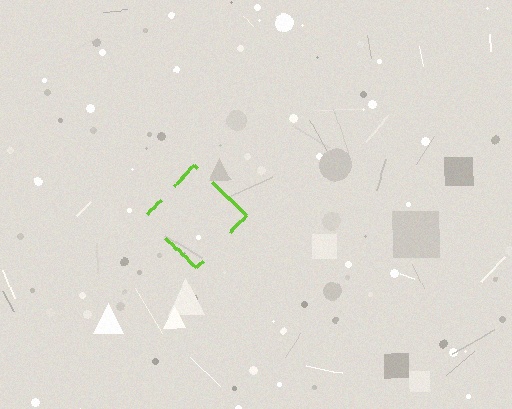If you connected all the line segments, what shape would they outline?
They would outline a diamond.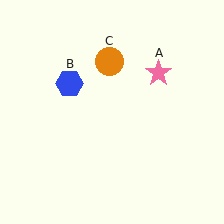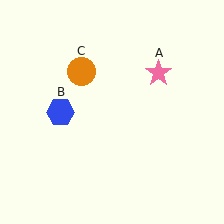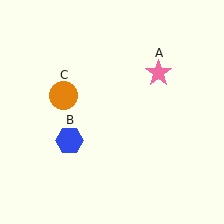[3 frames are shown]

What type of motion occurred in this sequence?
The blue hexagon (object B), orange circle (object C) rotated counterclockwise around the center of the scene.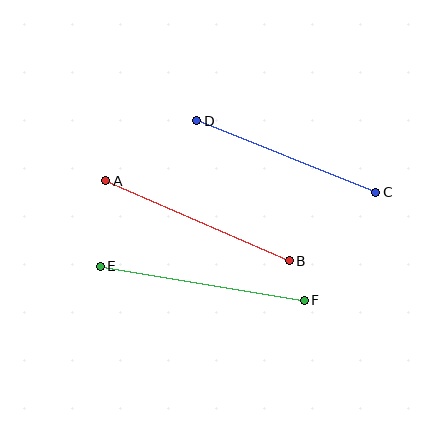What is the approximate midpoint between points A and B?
The midpoint is at approximately (198, 221) pixels.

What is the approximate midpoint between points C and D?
The midpoint is at approximately (286, 157) pixels.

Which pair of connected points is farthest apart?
Points E and F are farthest apart.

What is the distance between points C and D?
The distance is approximately 193 pixels.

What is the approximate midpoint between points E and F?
The midpoint is at approximately (202, 283) pixels.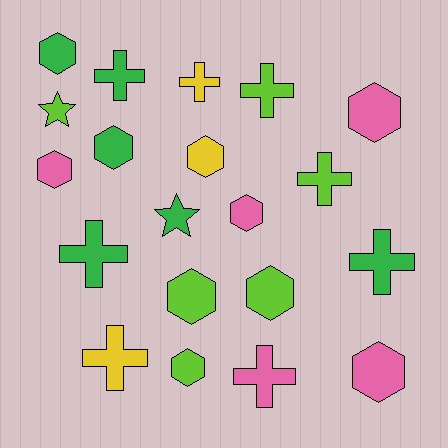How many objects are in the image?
There are 20 objects.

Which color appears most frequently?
Lime, with 6 objects.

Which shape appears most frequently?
Hexagon, with 10 objects.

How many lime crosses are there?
There are 2 lime crosses.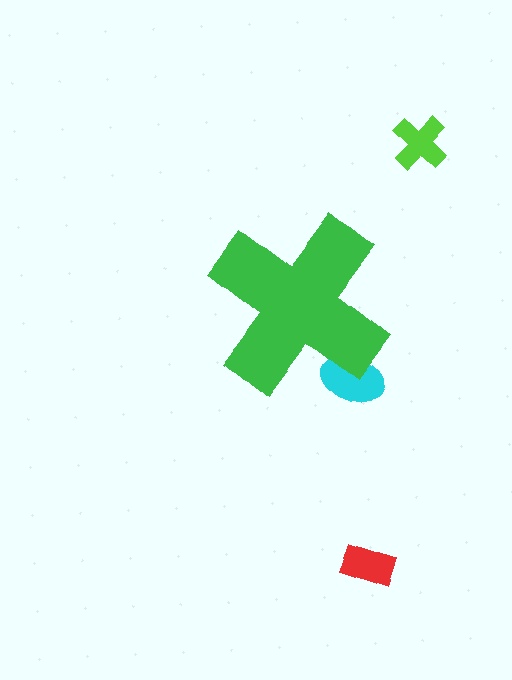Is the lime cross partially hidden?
No, the lime cross is fully visible.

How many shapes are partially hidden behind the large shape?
1 shape is partially hidden.